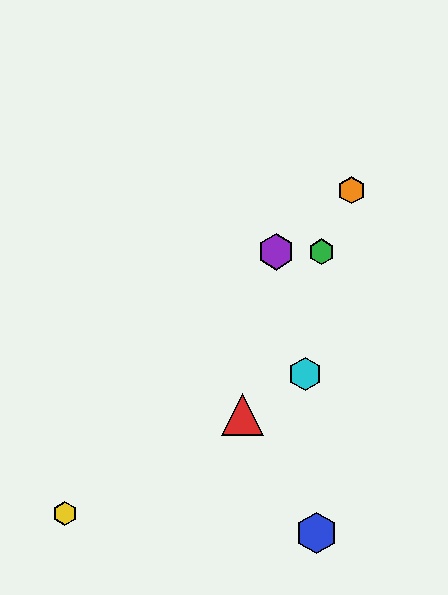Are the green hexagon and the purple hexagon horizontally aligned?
Yes, both are at y≈252.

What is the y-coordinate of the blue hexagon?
The blue hexagon is at y≈533.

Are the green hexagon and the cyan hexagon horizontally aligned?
No, the green hexagon is at y≈252 and the cyan hexagon is at y≈374.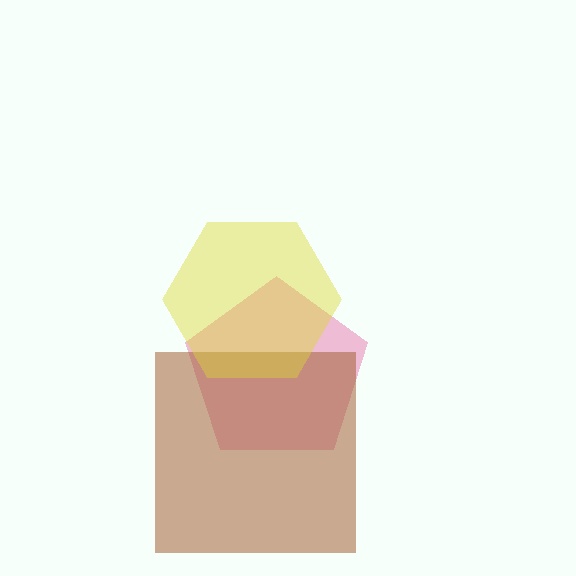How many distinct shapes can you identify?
There are 3 distinct shapes: a pink pentagon, a brown square, a yellow hexagon.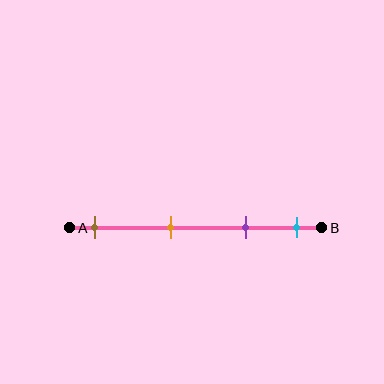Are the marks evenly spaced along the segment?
No, the marks are not evenly spaced.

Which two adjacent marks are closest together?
The purple and cyan marks are the closest adjacent pair.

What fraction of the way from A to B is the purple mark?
The purple mark is approximately 70% (0.7) of the way from A to B.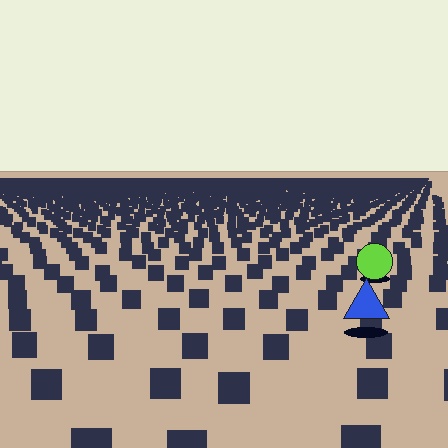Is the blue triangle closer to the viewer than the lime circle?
Yes. The blue triangle is closer — you can tell from the texture gradient: the ground texture is coarser near it.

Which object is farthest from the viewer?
The lime circle is farthest from the viewer. It appears smaller and the ground texture around it is denser.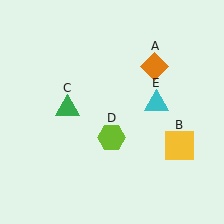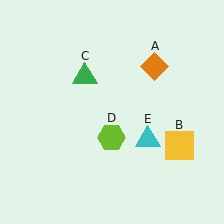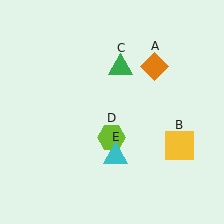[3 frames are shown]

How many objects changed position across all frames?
2 objects changed position: green triangle (object C), cyan triangle (object E).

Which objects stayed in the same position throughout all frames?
Orange diamond (object A) and yellow square (object B) and lime hexagon (object D) remained stationary.